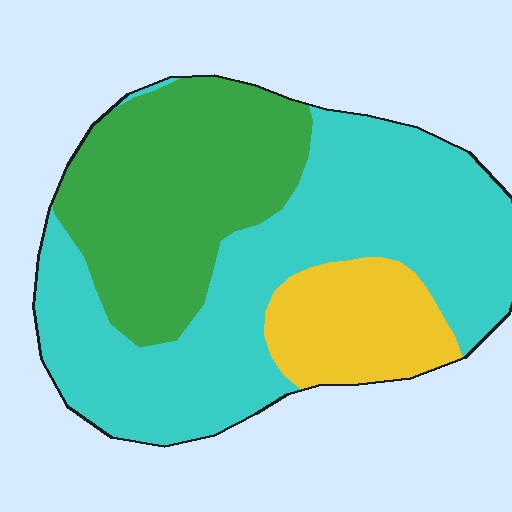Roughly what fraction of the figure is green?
Green takes up about one third (1/3) of the figure.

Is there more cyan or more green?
Cyan.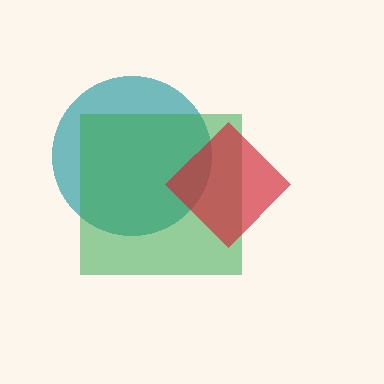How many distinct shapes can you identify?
There are 3 distinct shapes: a teal circle, a green square, a red diamond.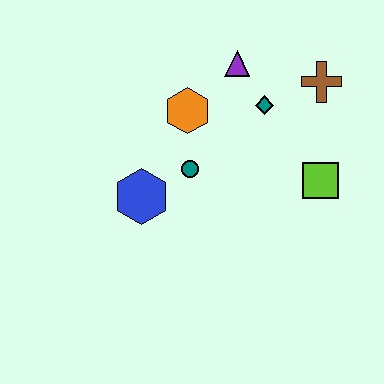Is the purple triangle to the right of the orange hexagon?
Yes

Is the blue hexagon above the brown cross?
No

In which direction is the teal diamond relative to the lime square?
The teal diamond is above the lime square.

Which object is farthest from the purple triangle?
The blue hexagon is farthest from the purple triangle.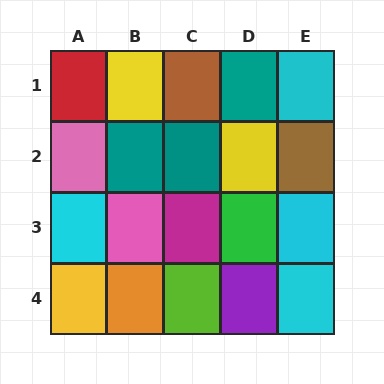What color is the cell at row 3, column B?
Pink.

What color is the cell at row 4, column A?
Yellow.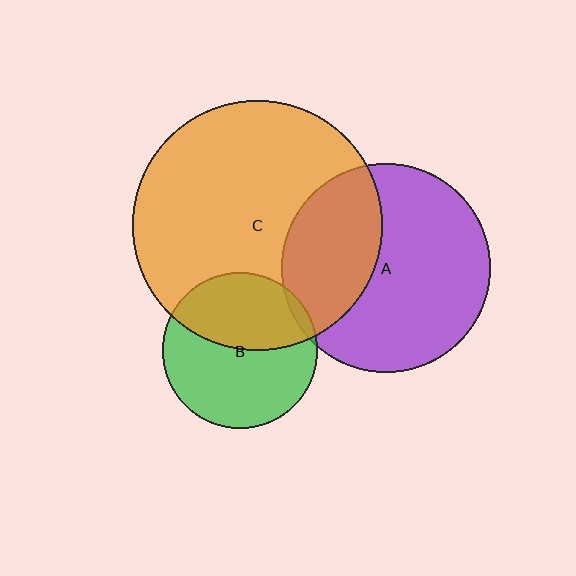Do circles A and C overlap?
Yes.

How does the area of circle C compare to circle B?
Approximately 2.6 times.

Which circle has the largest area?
Circle C (orange).